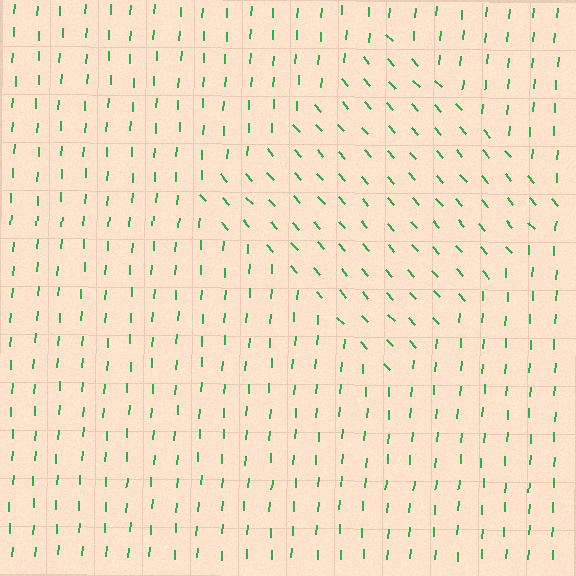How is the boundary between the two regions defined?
The boundary is defined purely by a change in line orientation (approximately 45 degrees difference). All lines are the same color and thickness.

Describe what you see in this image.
The image is filled with small green line segments. A diamond region in the image has lines oriented differently from the surrounding lines, creating a visible texture boundary.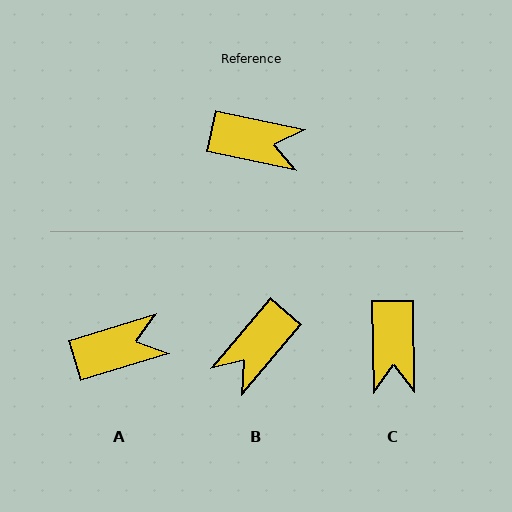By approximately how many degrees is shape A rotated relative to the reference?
Approximately 29 degrees counter-clockwise.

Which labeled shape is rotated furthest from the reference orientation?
B, about 118 degrees away.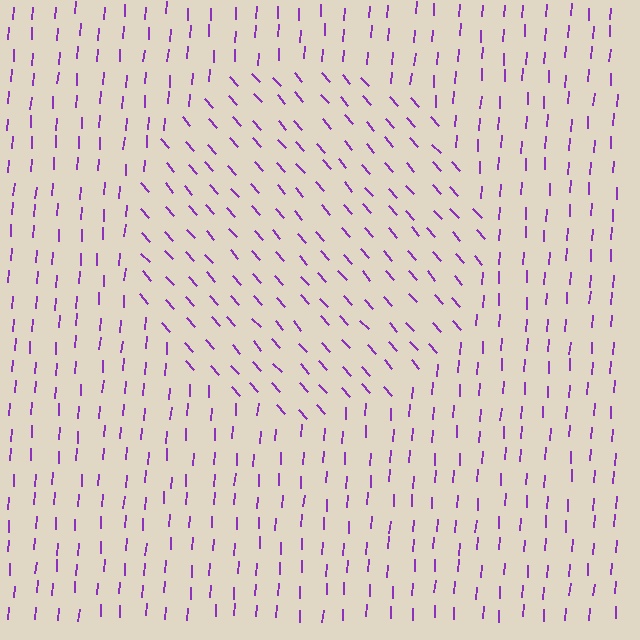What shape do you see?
I see a circle.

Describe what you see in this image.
The image is filled with small purple line segments. A circle region in the image has lines oriented differently from the surrounding lines, creating a visible texture boundary.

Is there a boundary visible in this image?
Yes, there is a texture boundary formed by a change in line orientation.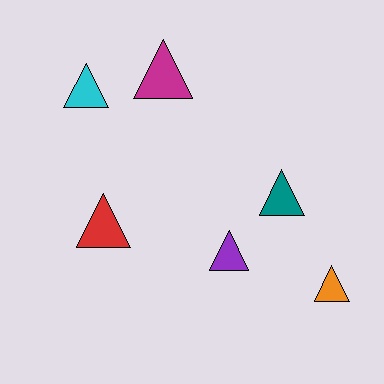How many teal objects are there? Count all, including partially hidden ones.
There is 1 teal object.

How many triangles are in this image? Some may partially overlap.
There are 6 triangles.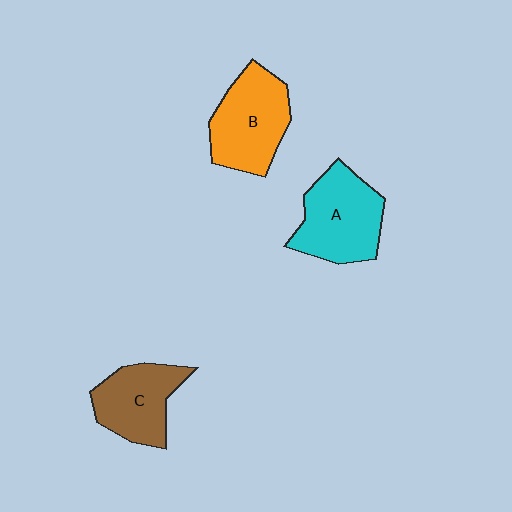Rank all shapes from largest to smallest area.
From largest to smallest: A (cyan), B (orange), C (brown).